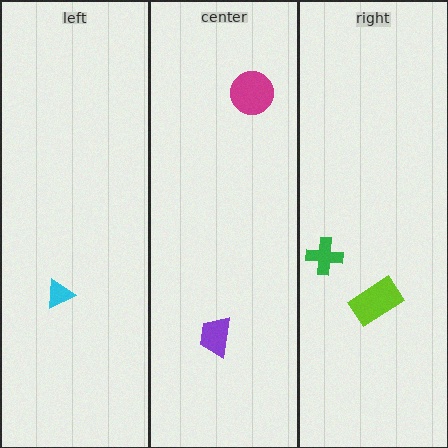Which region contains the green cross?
The right region.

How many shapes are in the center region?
2.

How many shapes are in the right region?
2.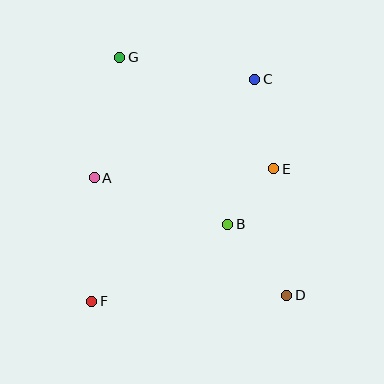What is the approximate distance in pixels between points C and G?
The distance between C and G is approximately 137 pixels.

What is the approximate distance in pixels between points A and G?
The distance between A and G is approximately 123 pixels.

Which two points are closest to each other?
Points B and E are closest to each other.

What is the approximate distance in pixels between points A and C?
The distance between A and C is approximately 188 pixels.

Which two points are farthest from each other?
Points D and G are farthest from each other.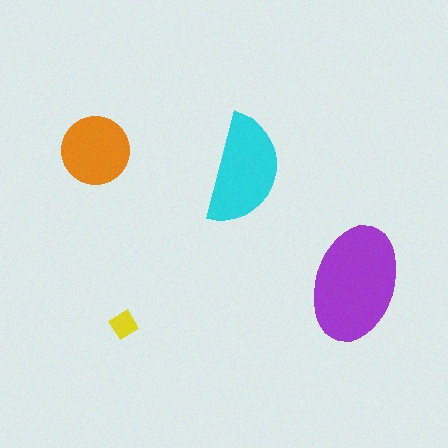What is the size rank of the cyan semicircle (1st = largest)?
2nd.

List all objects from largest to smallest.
The purple ellipse, the cyan semicircle, the orange circle, the yellow diamond.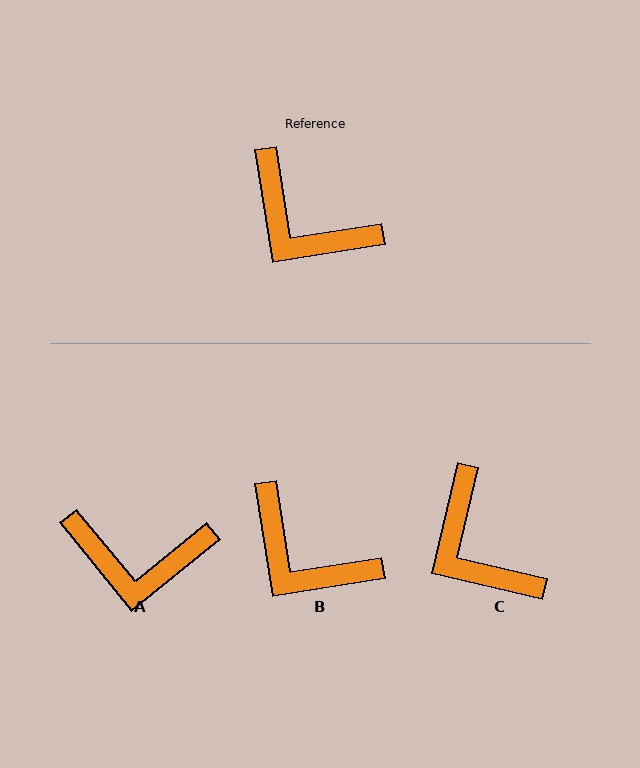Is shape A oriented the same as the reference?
No, it is off by about 30 degrees.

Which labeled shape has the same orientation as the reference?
B.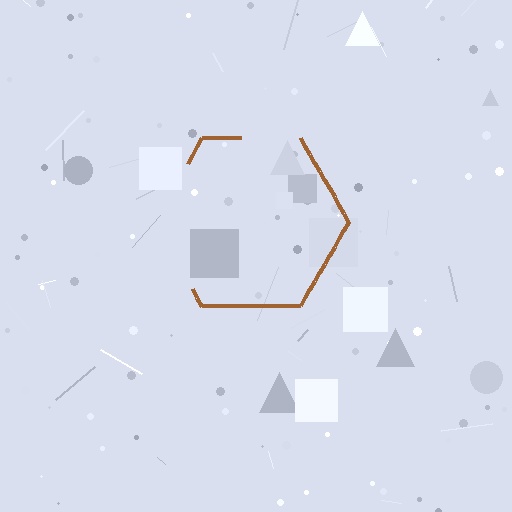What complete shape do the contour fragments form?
The contour fragments form a hexagon.